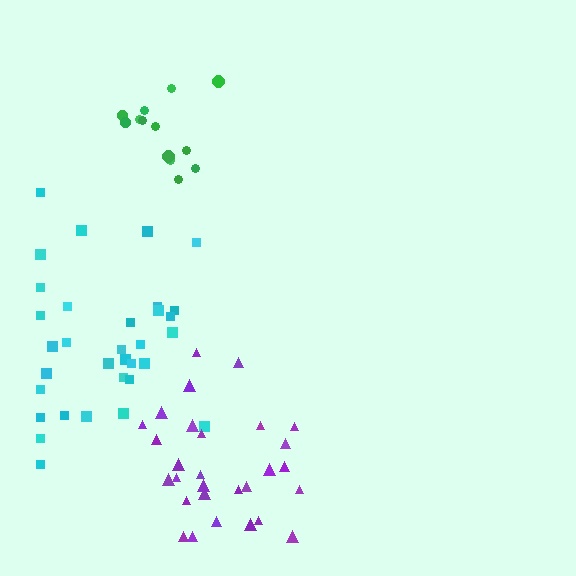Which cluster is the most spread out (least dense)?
Purple.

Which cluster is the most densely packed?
Green.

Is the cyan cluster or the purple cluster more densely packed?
Cyan.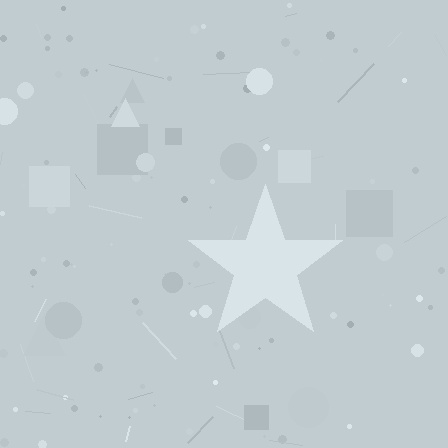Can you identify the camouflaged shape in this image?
The camouflaged shape is a star.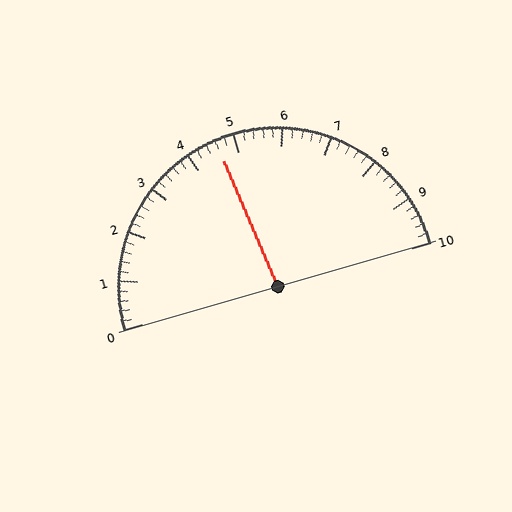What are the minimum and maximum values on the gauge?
The gauge ranges from 0 to 10.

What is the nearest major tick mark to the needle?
The nearest major tick mark is 5.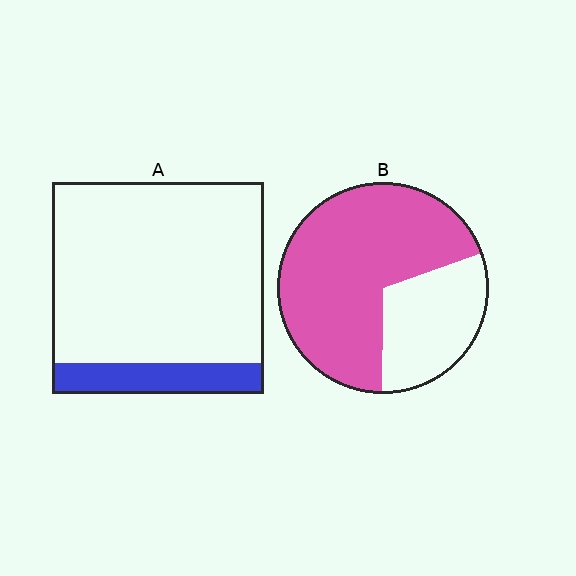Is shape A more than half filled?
No.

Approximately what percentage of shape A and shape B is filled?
A is approximately 15% and B is approximately 70%.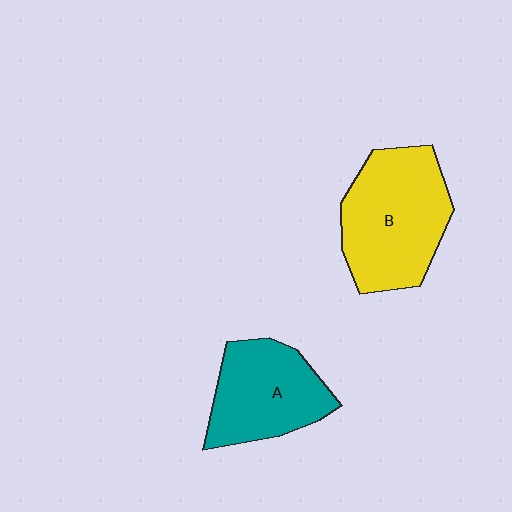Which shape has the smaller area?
Shape A (teal).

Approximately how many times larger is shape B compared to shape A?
Approximately 1.3 times.